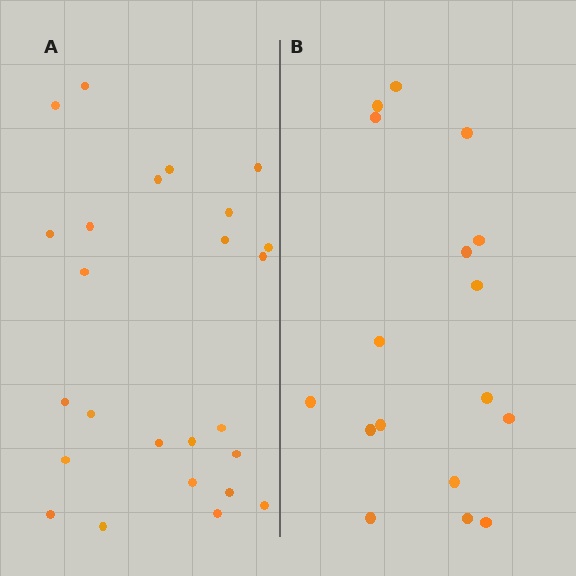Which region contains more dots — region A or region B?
Region A (the left region) has more dots.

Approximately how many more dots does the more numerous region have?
Region A has roughly 8 or so more dots than region B.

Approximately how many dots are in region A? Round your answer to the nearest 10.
About 20 dots. (The exact count is 25, which rounds to 20.)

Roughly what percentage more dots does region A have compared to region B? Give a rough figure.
About 45% more.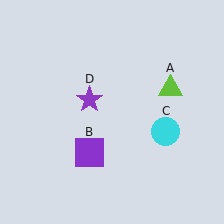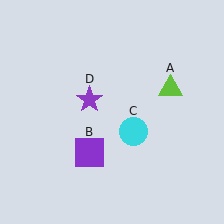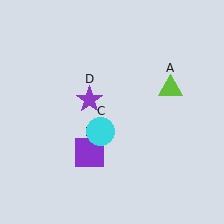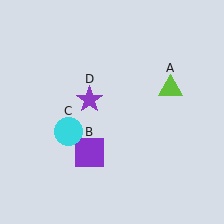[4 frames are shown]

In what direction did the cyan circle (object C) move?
The cyan circle (object C) moved left.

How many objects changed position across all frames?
1 object changed position: cyan circle (object C).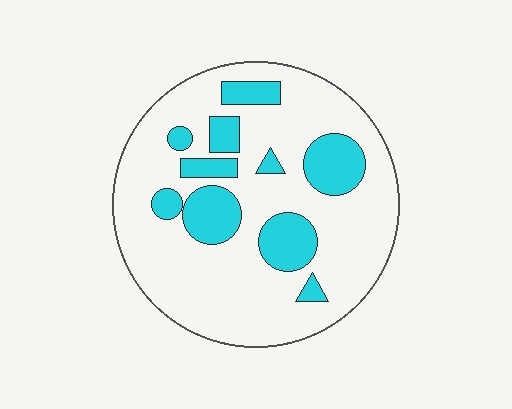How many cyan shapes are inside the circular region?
10.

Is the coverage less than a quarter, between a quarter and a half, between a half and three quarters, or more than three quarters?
Less than a quarter.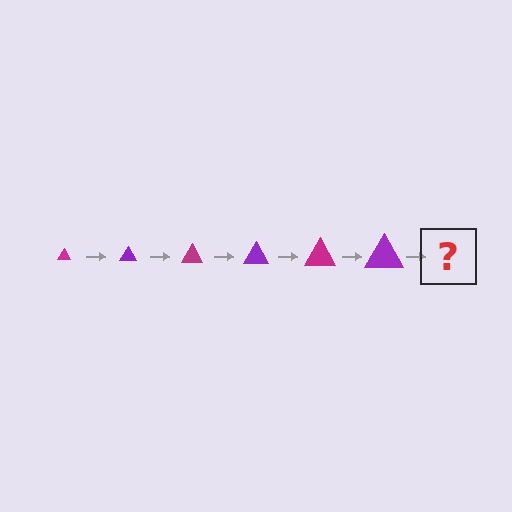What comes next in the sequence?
The next element should be a magenta triangle, larger than the previous one.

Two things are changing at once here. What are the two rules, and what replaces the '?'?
The two rules are that the triangle grows larger each step and the color cycles through magenta and purple. The '?' should be a magenta triangle, larger than the previous one.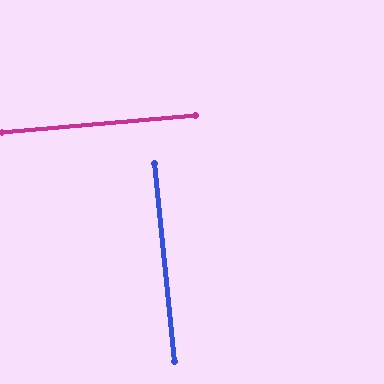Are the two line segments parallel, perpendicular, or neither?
Perpendicular — they meet at approximately 89°.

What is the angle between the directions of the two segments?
Approximately 89 degrees.